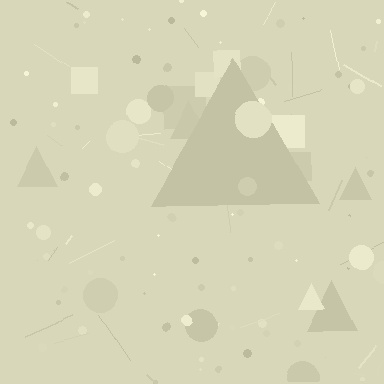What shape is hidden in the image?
A triangle is hidden in the image.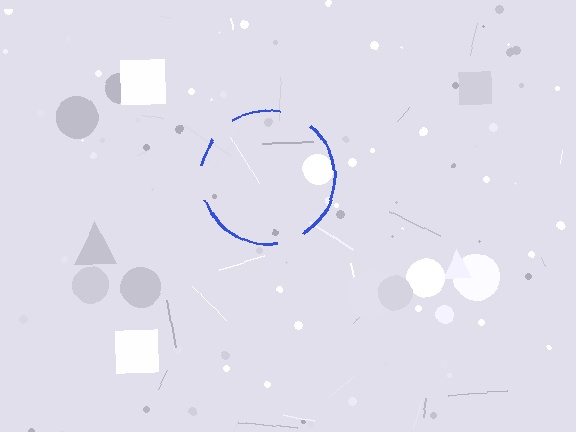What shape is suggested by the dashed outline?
The dashed outline suggests a circle.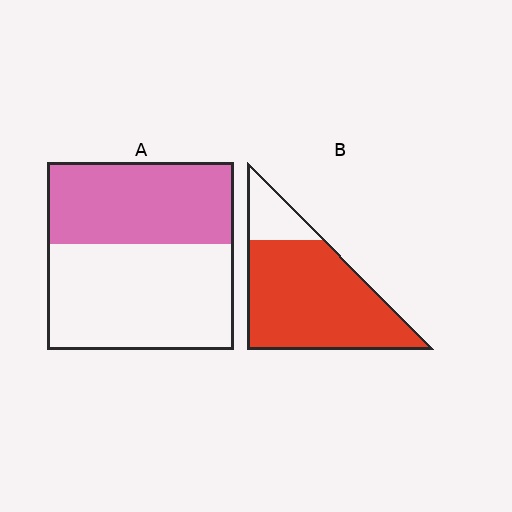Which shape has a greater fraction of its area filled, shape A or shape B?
Shape B.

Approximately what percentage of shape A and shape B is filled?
A is approximately 45% and B is approximately 85%.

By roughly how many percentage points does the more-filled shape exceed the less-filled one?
By roughly 40 percentage points (B over A).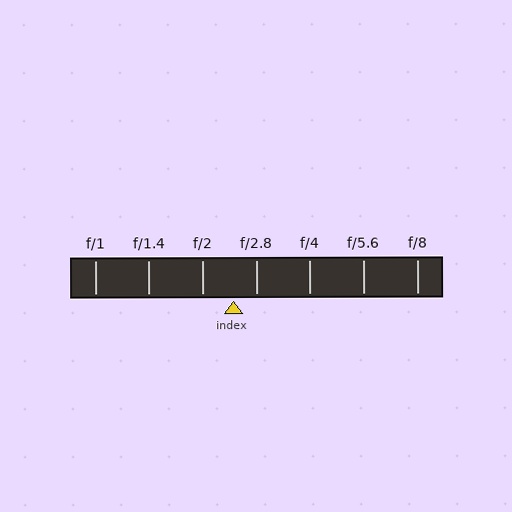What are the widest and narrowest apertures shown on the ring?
The widest aperture shown is f/1 and the narrowest is f/8.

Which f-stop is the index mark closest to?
The index mark is closest to f/2.8.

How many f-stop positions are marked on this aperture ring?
There are 7 f-stop positions marked.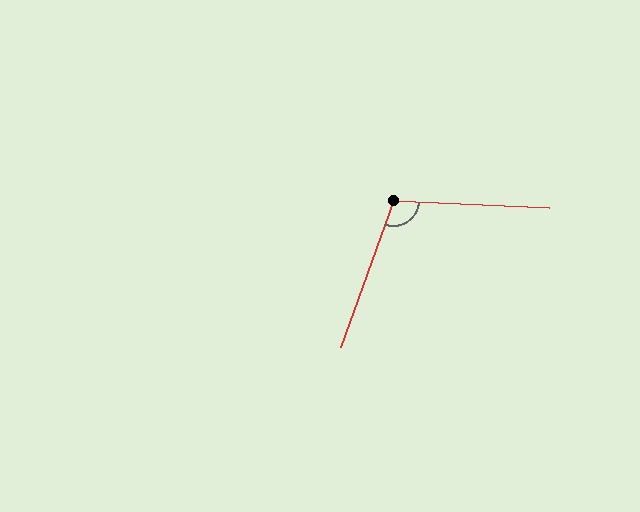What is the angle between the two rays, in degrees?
Approximately 107 degrees.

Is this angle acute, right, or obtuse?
It is obtuse.